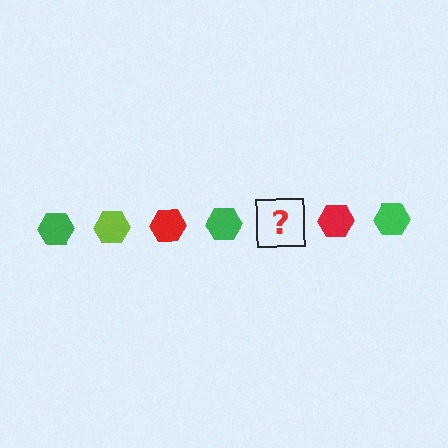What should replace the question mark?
The question mark should be replaced with a lime hexagon.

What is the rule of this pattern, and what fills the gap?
The rule is that the pattern cycles through green, lime, red hexagons. The gap should be filled with a lime hexagon.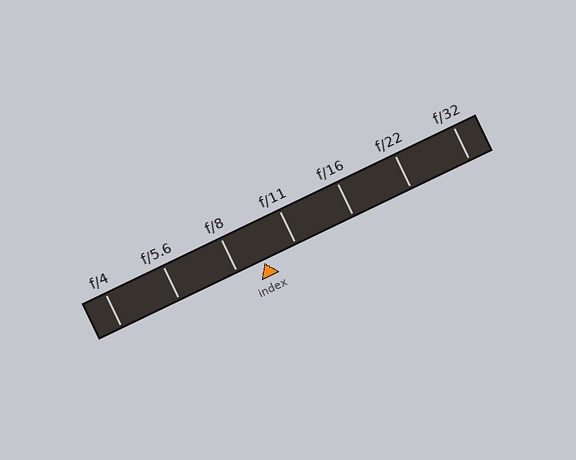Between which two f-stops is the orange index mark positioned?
The index mark is between f/8 and f/11.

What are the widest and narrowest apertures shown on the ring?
The widest aperture shown is f/4 and the narrowest is f/32.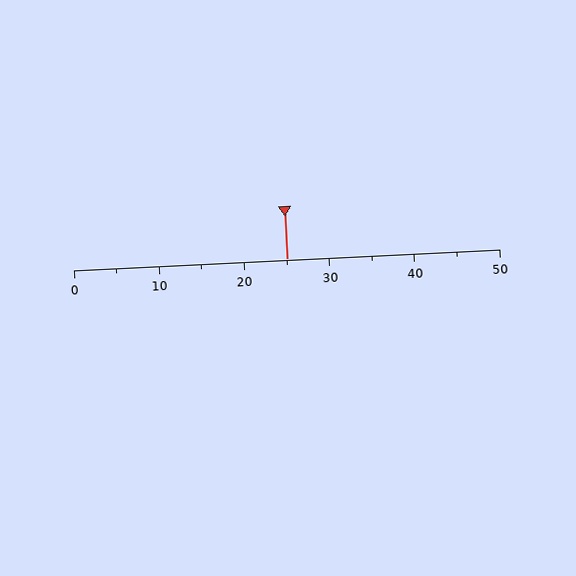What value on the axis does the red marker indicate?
The marker indicates approximately 25.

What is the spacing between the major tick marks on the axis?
The major ticks are spaced 10 apart.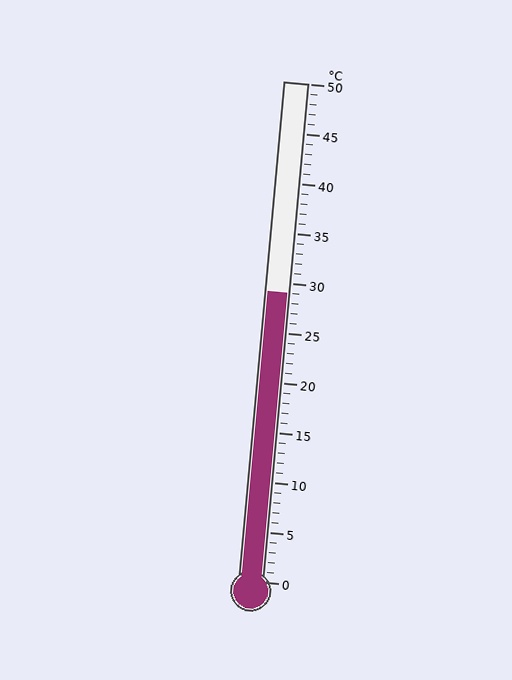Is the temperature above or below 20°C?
The temperature is above 20°C.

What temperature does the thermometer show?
The thermometer shows approximately 29°C.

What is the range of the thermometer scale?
The thermometer scale ranges from 0°C to 50°C.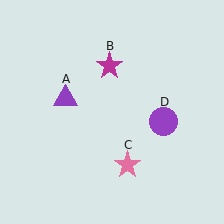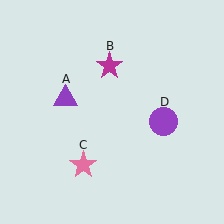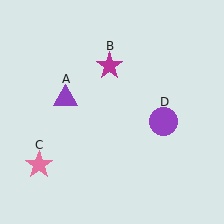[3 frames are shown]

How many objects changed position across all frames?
1 object changed position: pink star (object C).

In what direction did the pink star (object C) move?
The pink star (object C) moved left.